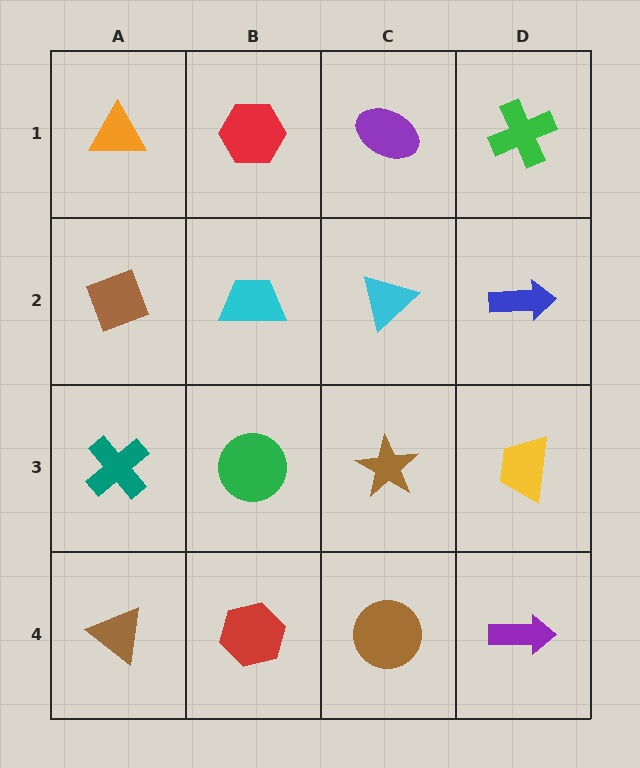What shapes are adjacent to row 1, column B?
A cyan trapezoid (row 2, column B), an orange triangle (row 1, column A), a purple ellipse (row 1, column C).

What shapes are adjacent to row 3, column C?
A cyan triangle (row 2, column C), a brown circle (row 4, column C), a green circle (row 3, column B), a yellow trapezoid (row 3, column D).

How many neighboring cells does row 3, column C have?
4.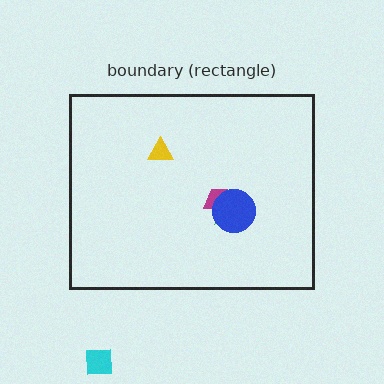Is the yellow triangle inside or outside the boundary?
Inside.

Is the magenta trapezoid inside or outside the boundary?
Inside.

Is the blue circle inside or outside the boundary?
Inside.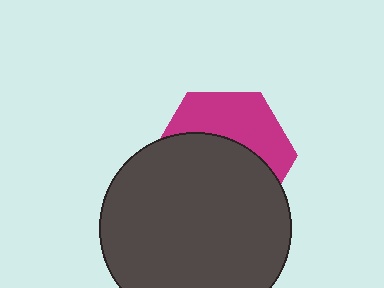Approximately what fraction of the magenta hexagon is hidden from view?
Roughly 59% of the magenta hexagon is hidden behind the dark gray circle.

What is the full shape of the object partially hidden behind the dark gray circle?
The partially hidden object is a magenta hexagon.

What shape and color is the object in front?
The object in front is a dark gray circle.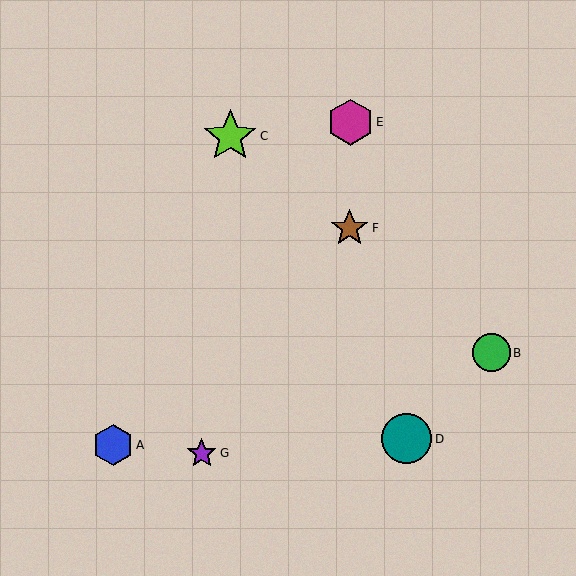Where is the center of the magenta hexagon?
The center of the magenta hexagon is at (350, 122).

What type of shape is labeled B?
Shape B is a green circle.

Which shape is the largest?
The lime star (labeled C) is the largest.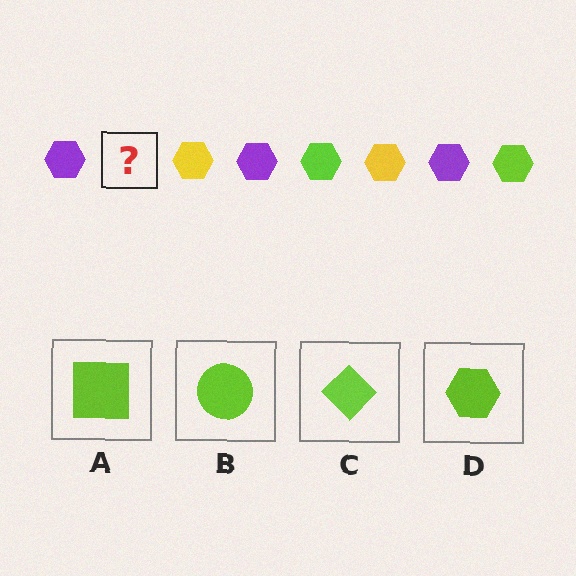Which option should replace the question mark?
Option D.